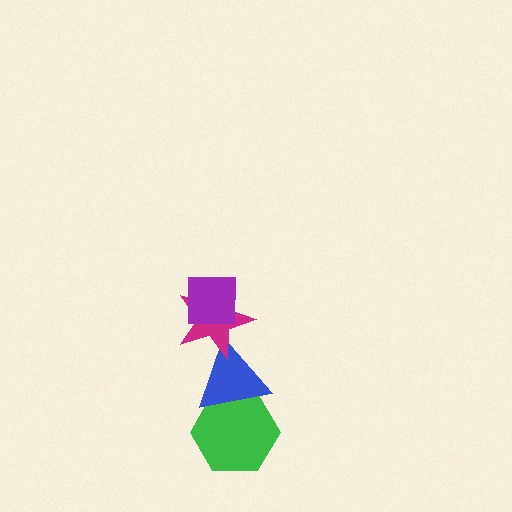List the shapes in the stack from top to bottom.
From top to bottom: the purple square, the magenta star, the blue triangle, the green hexagon.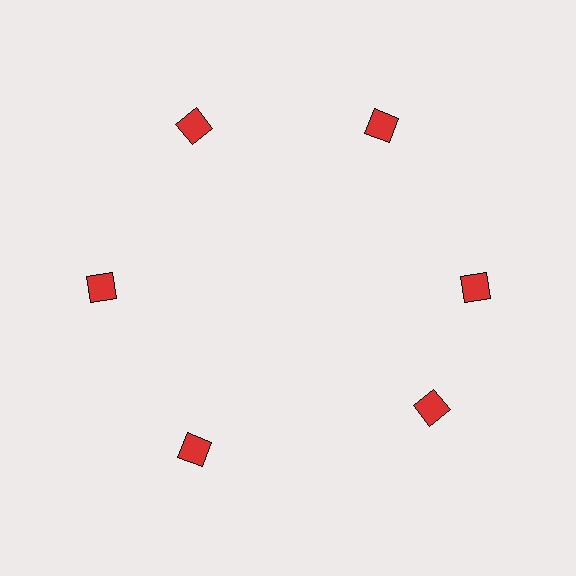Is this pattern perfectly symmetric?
No. The 6 red squares are arranged in a ring, but one element near the 5 o'clock position is rotated out of alignment along the ring, breaking the 6-fold rotational symmetry.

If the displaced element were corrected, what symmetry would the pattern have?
It would have 6-fold rotational symmetry — the pattern would map onto itself every 60 degrees.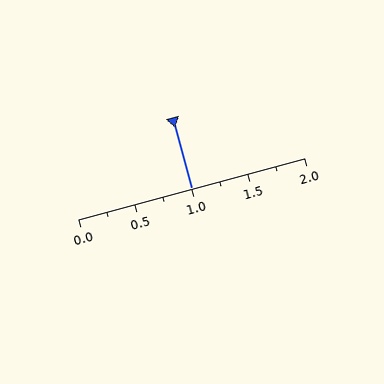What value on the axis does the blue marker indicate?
The marker indicates approximately 1.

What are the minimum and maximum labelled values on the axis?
The axis runs from 0.0 to 2.0.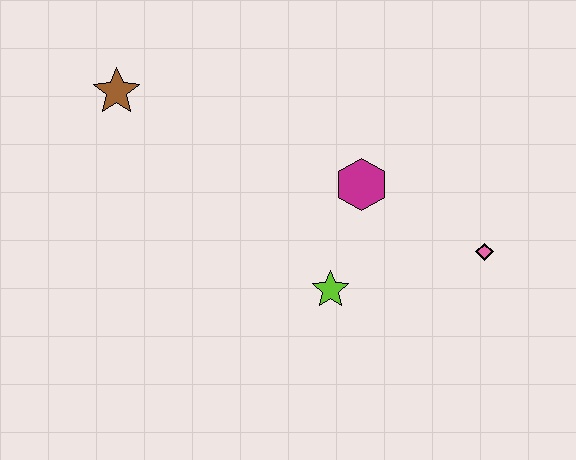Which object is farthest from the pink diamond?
The brown star is farthest from the pink diamond.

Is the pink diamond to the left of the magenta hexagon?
No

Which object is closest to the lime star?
The magenta hexagon is closest to the lime star.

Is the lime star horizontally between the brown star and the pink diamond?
Yes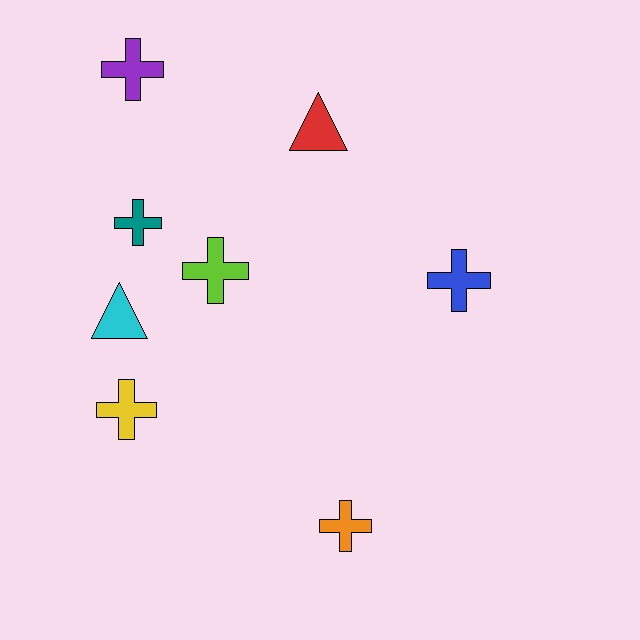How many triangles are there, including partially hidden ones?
There are 2 triangles.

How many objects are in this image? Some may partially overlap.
There are 8 objects.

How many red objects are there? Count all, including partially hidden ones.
There is 1 red object.